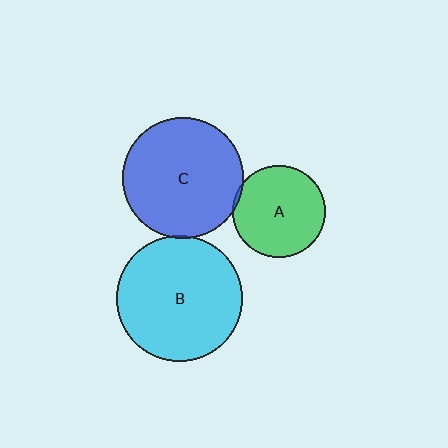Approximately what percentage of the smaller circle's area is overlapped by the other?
Approximately 5%.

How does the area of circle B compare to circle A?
Approximately 1.8 times.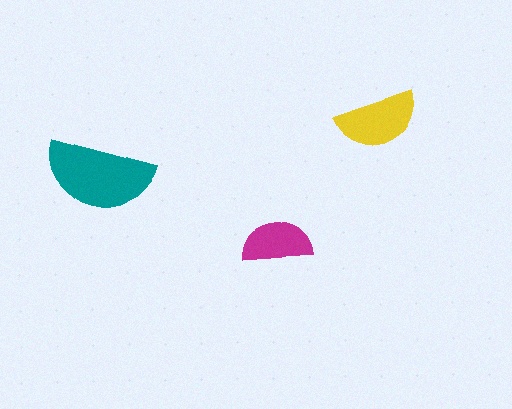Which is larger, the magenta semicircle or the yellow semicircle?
The yellow one.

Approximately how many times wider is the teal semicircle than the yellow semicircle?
About 1.5 times wider.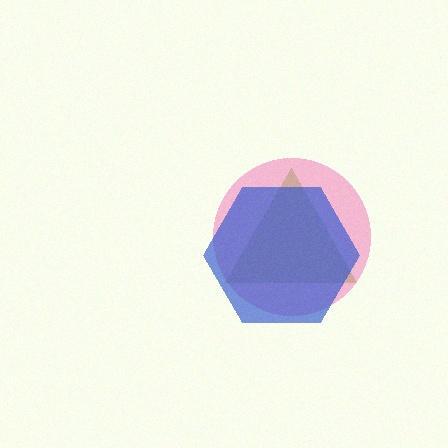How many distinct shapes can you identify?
There are 3 distinct shapes: a lime triangle, a pink circle, a blue hexagon.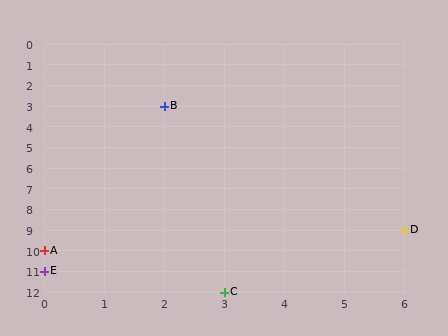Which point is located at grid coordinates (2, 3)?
Point B is at (2, 3).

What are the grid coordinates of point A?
Point A is at grid coordinates (0, 10).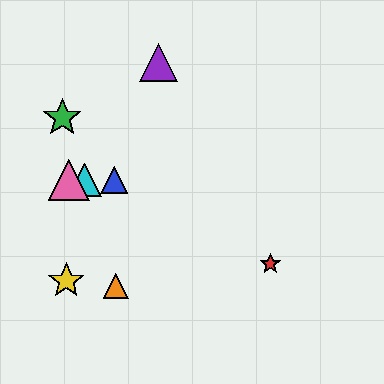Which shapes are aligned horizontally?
The blue triangle, the cyan triangle, the pink triangle are aligned horizontally.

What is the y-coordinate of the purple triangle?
The purple triangle is at y≈63.